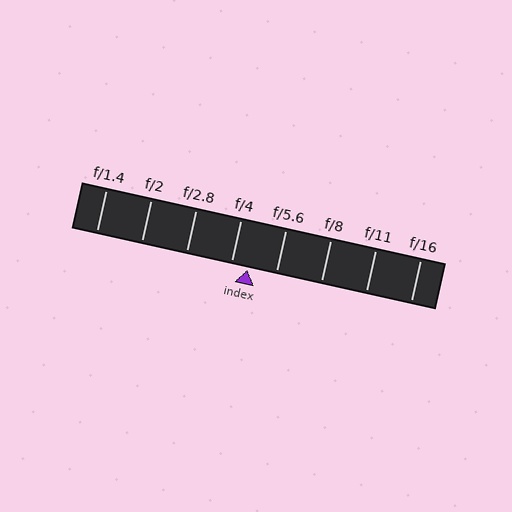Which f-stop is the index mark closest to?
The index mark is closest to f/4.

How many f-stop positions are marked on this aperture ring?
There are 8 f-stop positions marked.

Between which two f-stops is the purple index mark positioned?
The index mark is between f/4 and f/5.6.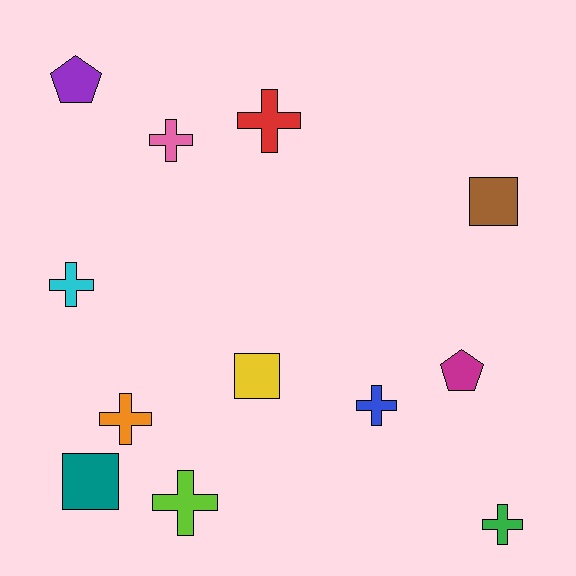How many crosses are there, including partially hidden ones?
There are 7 crosses.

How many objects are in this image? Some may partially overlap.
There are 12 objects.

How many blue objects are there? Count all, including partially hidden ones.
There is 1 blue object.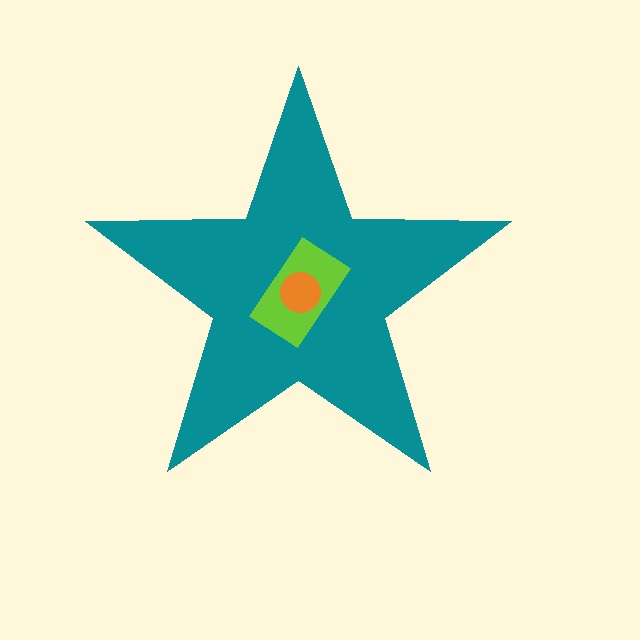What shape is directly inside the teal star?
The lime rectangle.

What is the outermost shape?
The teal star.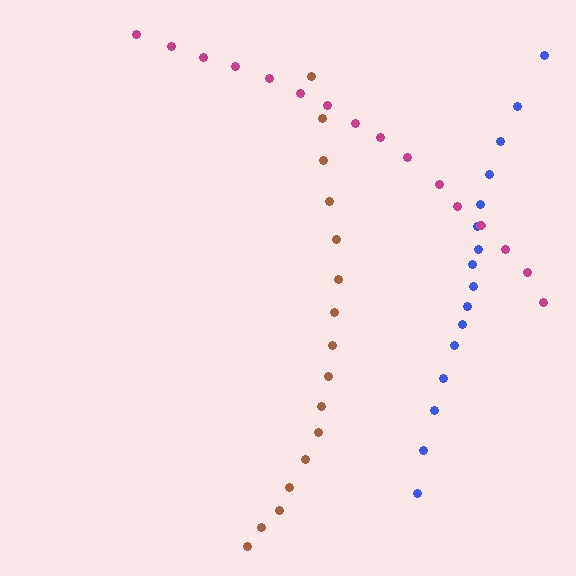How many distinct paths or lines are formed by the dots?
There are 3 distinct paths.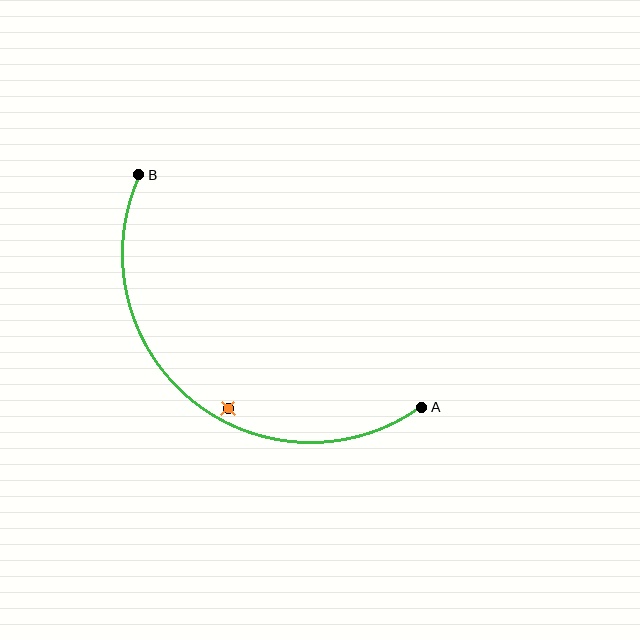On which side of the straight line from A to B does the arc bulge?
The arc bulges below and to the left of the straight line connecting A and B.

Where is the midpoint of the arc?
The arc midpoint is the point on the curve farthest from the straight line joining A and B. It sits below and to the left of that line.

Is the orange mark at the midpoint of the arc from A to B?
No — the orange mark does not lie on the arc at all. It sits slightly inside the curve.